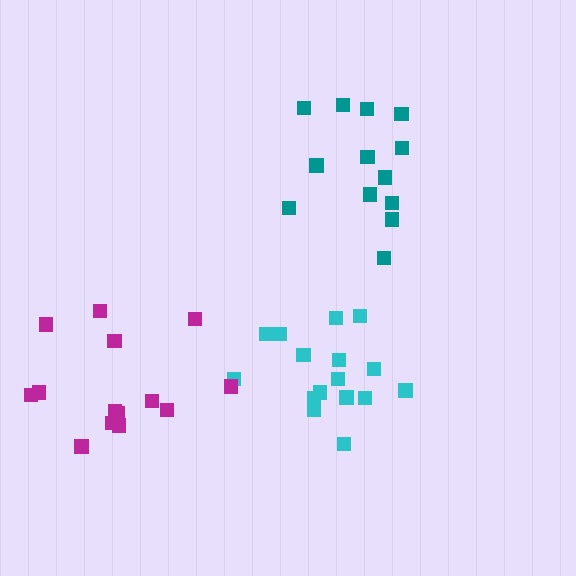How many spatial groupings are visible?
There are 3 spatial groupings.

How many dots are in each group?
Group 1: 13 dots, Group 2: 16 dots, Group 3: 14 dots (43 total).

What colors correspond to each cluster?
The clusters are colored: teal, cyan, magenta.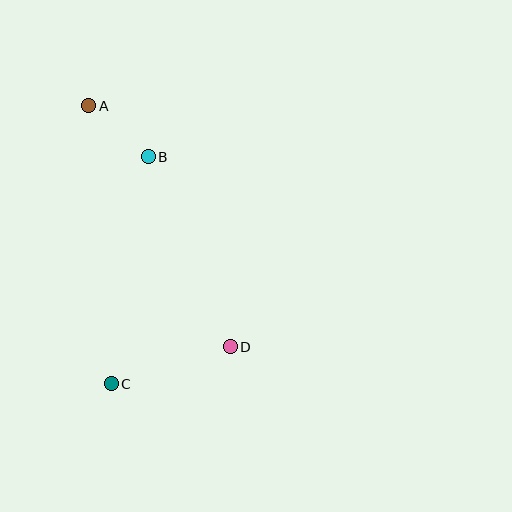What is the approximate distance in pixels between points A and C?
The distance between A and C is approximately 279 pixels.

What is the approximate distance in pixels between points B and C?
The distance between B and C is approximately 230 pixels.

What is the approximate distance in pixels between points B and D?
The distance between B and D is approximately 207 pixels.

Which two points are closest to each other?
Points A and B are closest to each other.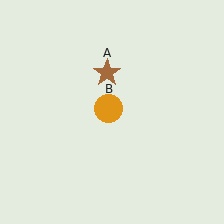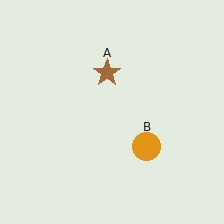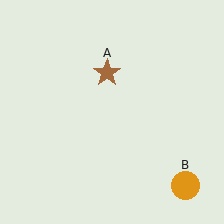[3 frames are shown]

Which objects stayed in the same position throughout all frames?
Brown star (object A) remained stationary.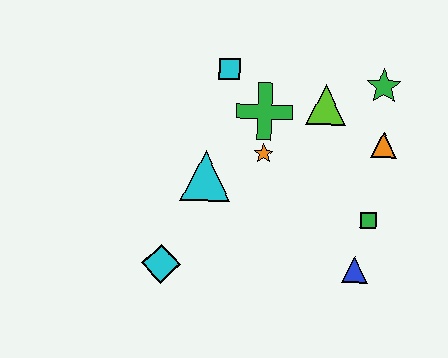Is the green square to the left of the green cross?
No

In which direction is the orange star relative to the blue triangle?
The orange star is above the blue triangle.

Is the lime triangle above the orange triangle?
Yes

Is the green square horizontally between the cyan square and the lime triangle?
No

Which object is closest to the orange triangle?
The green star is closest to the orange triangle.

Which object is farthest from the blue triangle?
The cyan square is farthest from the blue triangle.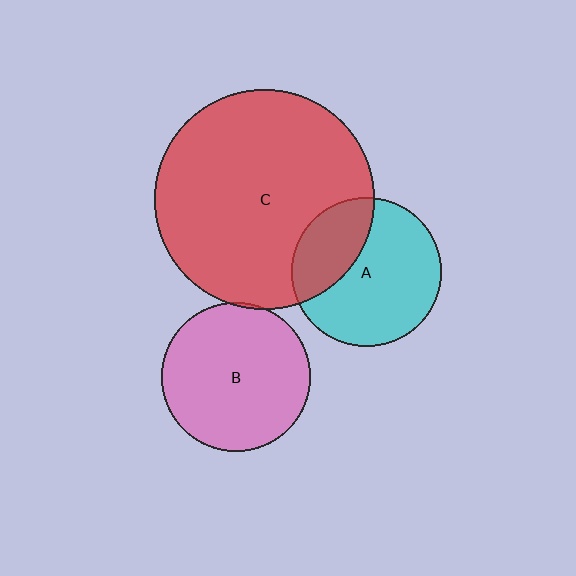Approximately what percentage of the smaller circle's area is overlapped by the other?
Approximately 30%.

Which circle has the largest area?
Circle C (red).